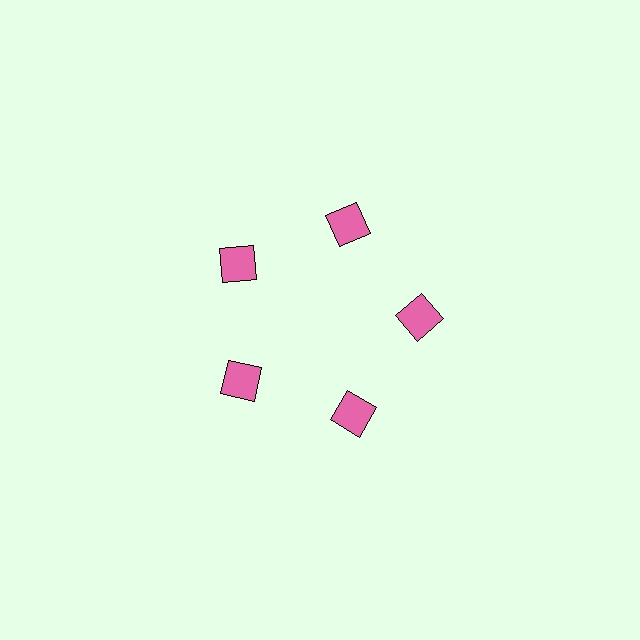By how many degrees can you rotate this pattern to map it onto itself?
The pattern maps onto itself every 72 degrees of rotation.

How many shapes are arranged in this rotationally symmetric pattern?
There are 5 shapes, arranged in 5 groups of 1.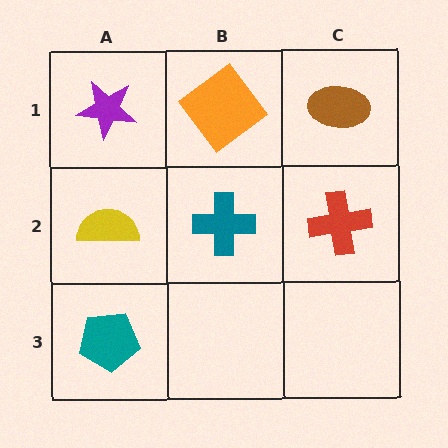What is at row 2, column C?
A red cross.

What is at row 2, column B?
A teal cross.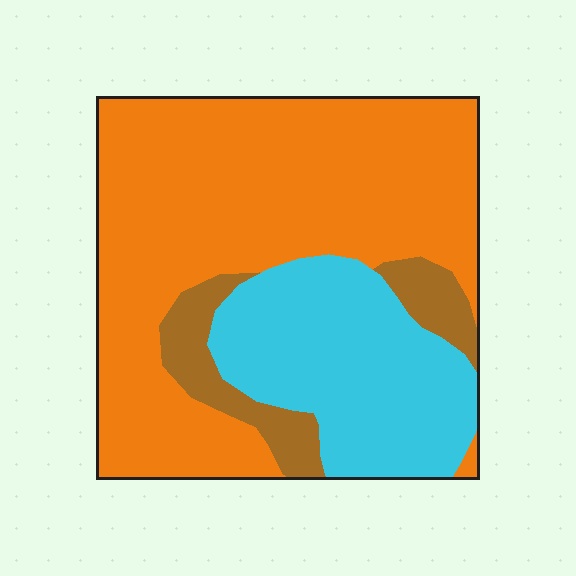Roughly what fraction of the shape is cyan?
Cyan takes up about one quarter (1/4) of the shape.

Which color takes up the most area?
Orange, at roughly 60%.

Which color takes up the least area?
Brown, at roughly 10%.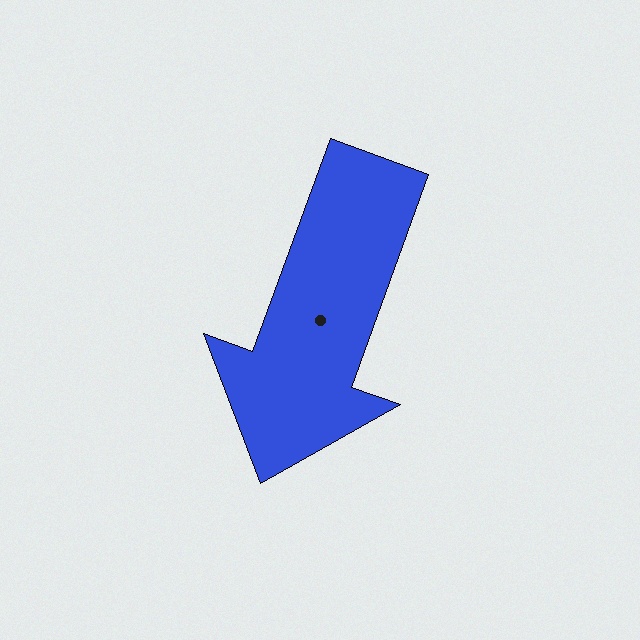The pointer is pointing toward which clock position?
Roughly 7 o'clock.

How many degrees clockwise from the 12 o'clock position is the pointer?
Approximately 200 degrees.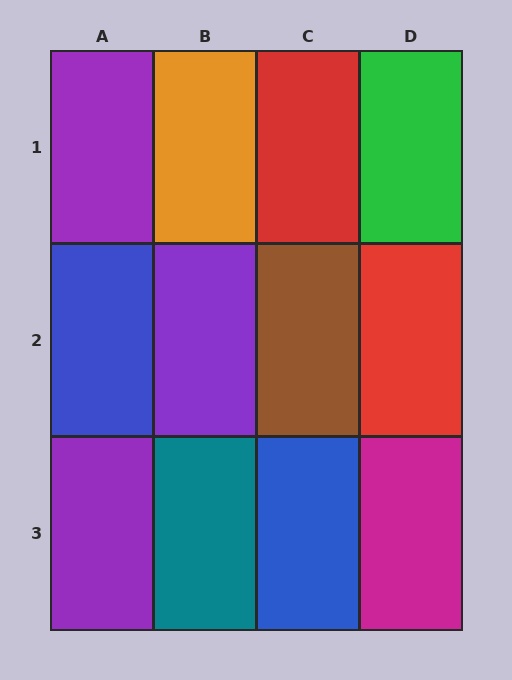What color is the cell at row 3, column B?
Teal.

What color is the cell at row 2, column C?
Brown.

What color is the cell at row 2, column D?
Red.